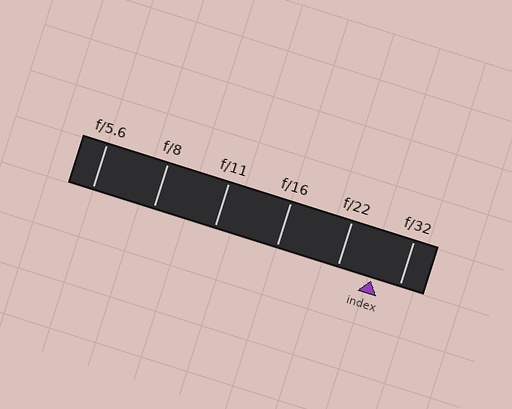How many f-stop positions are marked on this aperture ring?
There are 6 f-stop positions marked.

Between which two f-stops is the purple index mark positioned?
The index mark is between f/22 and f/32.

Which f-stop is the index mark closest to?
The index mark is closest to f/32.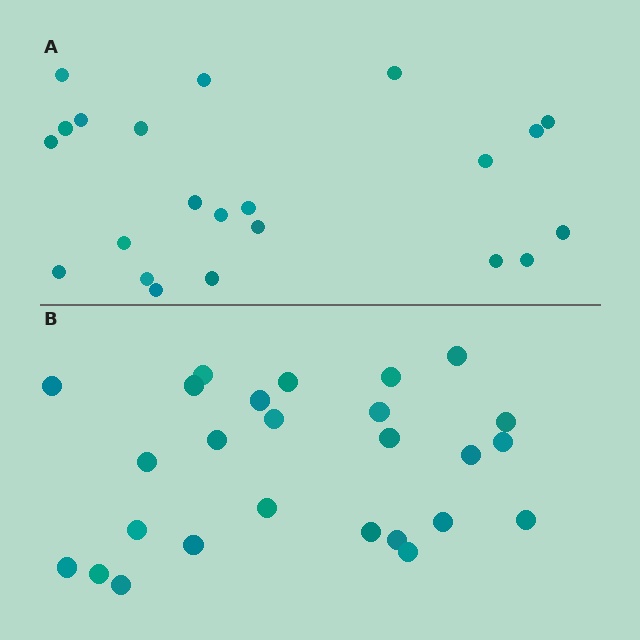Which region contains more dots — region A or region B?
Region B (the bottom region) has more dots.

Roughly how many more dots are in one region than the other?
Region B has about 4 more dots than region A.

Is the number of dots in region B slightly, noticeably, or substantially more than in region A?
Region B has only slightly more — the two regions are fairly close. The ratio is roughly 1.2 to 1.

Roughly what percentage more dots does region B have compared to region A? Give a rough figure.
About 20% more.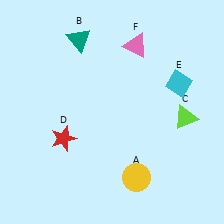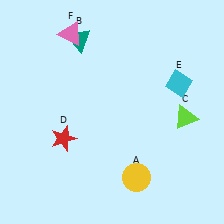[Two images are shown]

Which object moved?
The pink triangle (F) moved left.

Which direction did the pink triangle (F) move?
The pink triangle (F) moved left.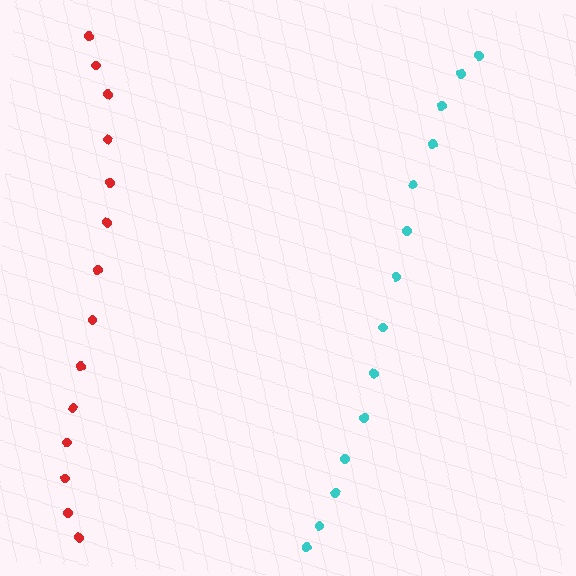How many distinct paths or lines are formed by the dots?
There are 2 distinct paths.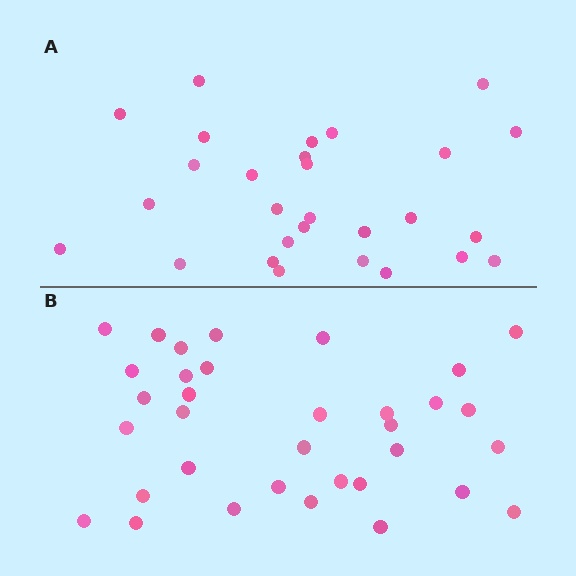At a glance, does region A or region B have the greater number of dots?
Region B (the bottom region) has more dots.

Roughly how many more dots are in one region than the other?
Region B has about 6 more dots than region A.